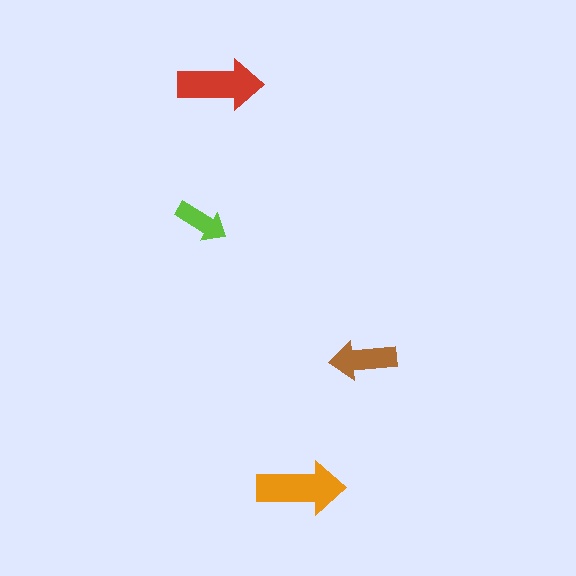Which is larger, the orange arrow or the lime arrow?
The orange one.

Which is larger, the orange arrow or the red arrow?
The orange one.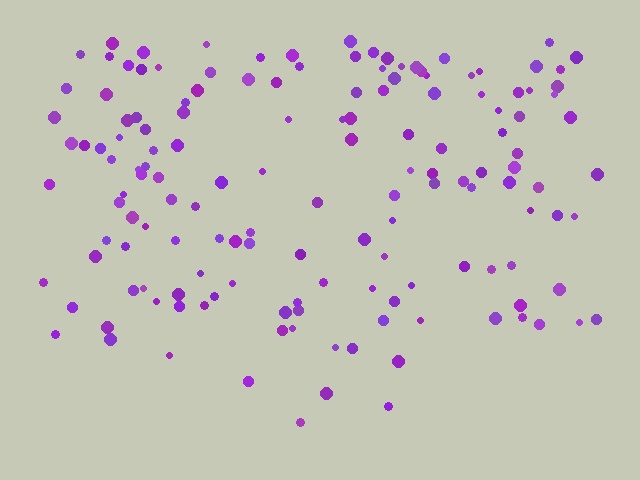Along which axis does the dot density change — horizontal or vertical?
Vertical.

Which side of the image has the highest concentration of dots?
The top.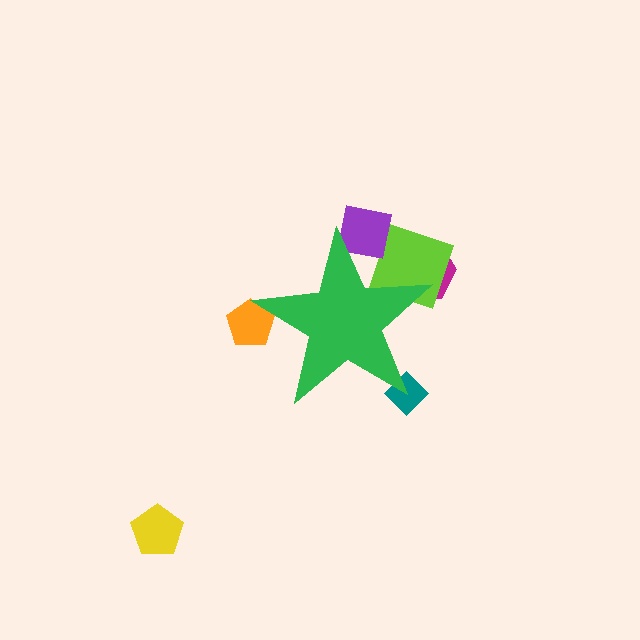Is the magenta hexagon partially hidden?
Yes, the magenta hexagon is partially hidden behind the green star.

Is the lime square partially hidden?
Yes, the lime square is partially hidden behind the green star.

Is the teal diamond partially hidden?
Yes, the teal diamond is partially hidden behind the green star.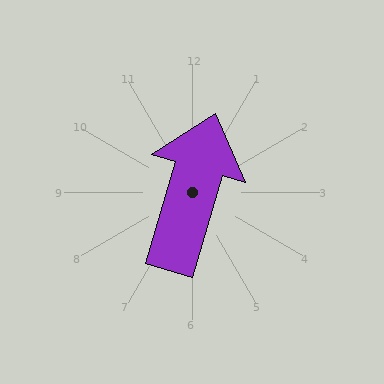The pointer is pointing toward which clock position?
Roughly 1 o'clock.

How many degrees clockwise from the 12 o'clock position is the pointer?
Approximately 16 degrees.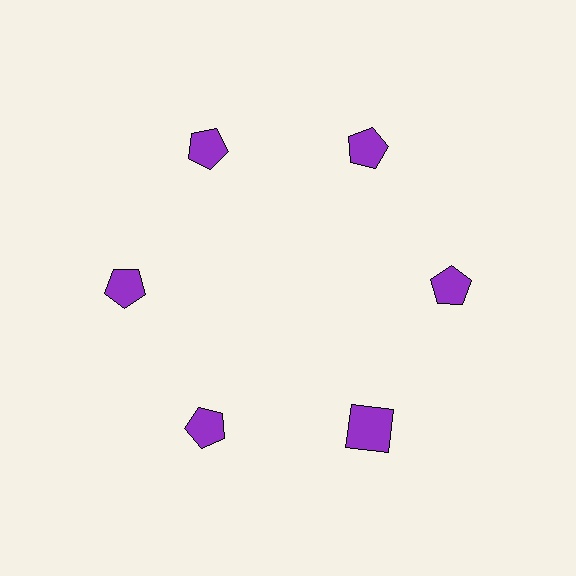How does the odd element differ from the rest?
It has a different shape: square instead of pentagon.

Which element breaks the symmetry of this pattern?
The purple square at roughly the 5 o'clock position breaks the symmetry. All other shapes are purple pentagons.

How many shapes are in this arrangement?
There are 6 shapes arranged in a ring pattern.